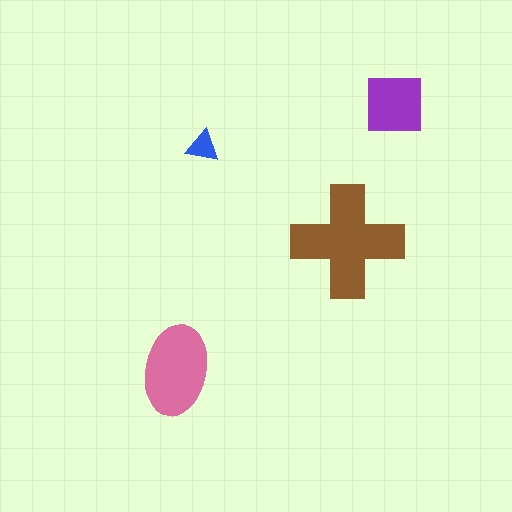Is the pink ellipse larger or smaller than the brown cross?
Smaller.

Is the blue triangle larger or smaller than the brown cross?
Smaller.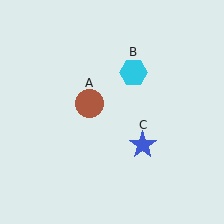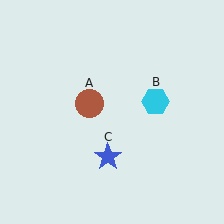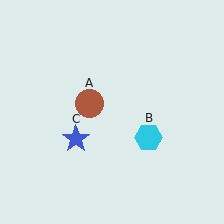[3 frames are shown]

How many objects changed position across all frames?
2 objects changed position: cyan hexagon (object B), blue star (object C).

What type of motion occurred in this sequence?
The cyan hexagon (object B), blue star (object C) rotated clockwise around the center of the scene.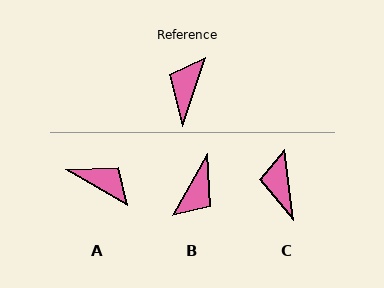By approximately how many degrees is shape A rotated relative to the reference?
Approximately 102 degrees clockwise.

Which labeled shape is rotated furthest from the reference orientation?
B, about 168 degrees away.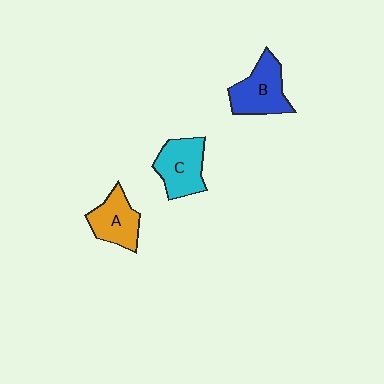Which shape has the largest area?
Shape B (blue).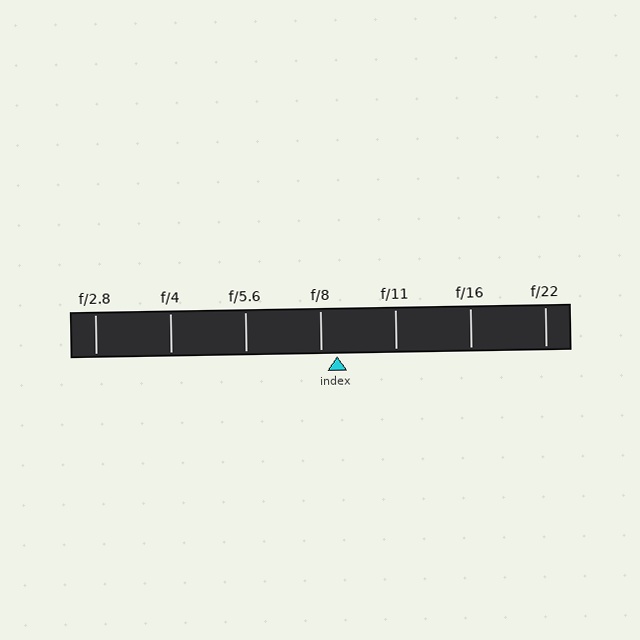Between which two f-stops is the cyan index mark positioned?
The index mark is between f/8 and f/11.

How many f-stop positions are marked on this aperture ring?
There are 7 f-stop positions marked.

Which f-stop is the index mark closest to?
The index mark is closest to f/8.